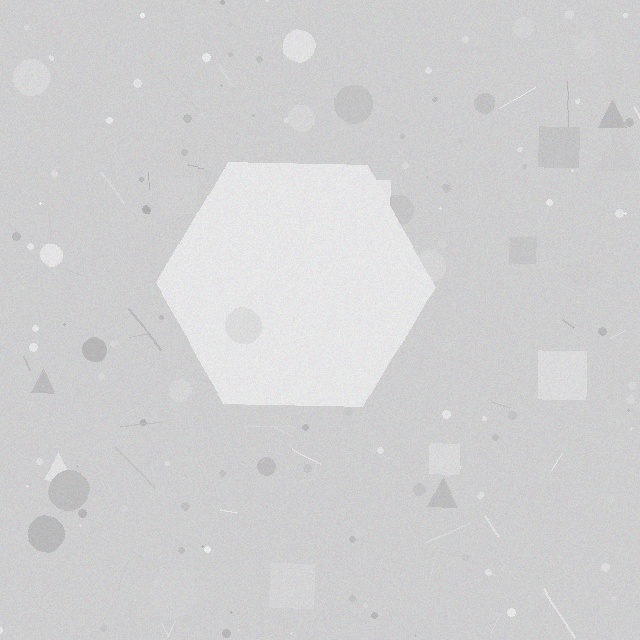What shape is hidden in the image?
A hexagon is hidden in the image.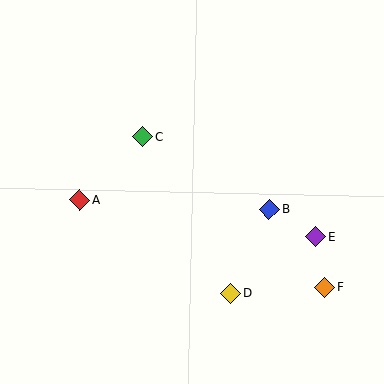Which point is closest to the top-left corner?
Point C is closest to the top-left corner.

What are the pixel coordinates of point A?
Point A is at (80, 200).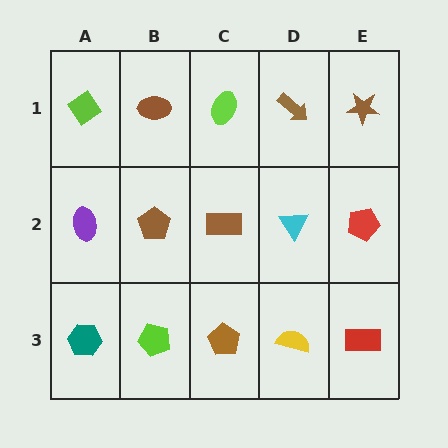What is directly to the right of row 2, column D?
A red pentagon.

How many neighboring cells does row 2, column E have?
3.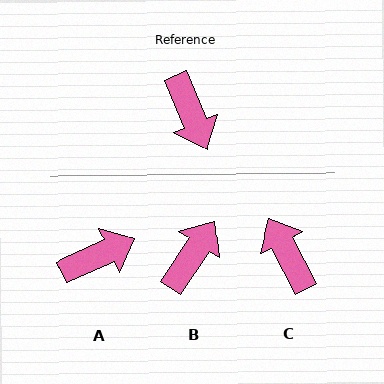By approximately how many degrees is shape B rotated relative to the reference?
Approximately 124 degrees counter-clockwise.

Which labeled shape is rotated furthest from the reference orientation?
C, about 175 degrees away.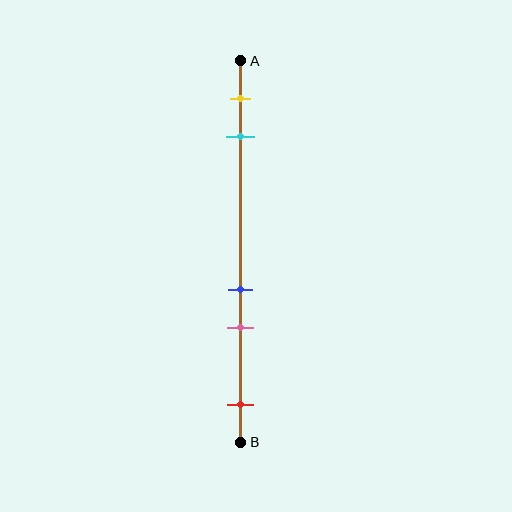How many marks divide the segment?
There are 5 marks dividing the segment.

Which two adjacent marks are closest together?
The blue and pink marks are the closest adjacent pair.